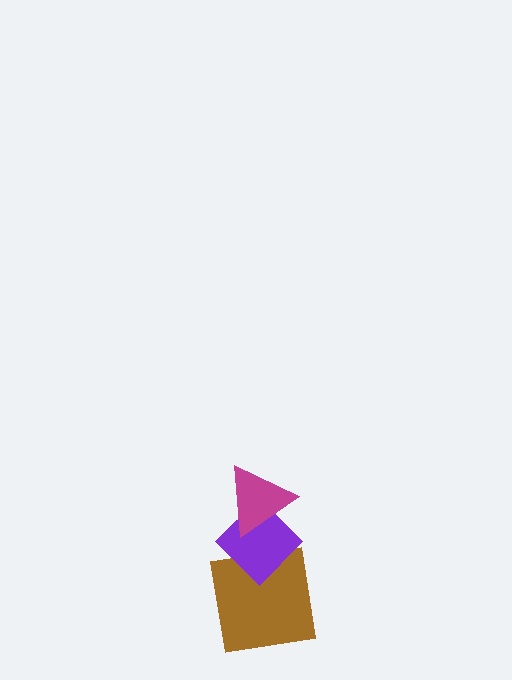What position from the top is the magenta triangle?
The magenta triangle is 1st from the top.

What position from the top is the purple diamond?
The purple diamond is 2nd from the top.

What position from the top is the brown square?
The brown square is 3rd from the top.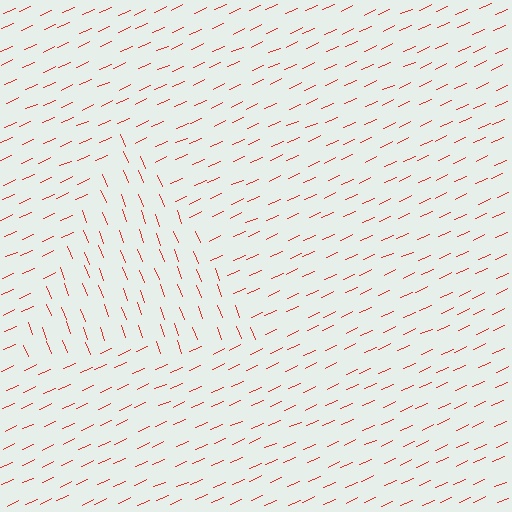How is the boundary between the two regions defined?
The boundary is defined purely by a change in line orientation (approximately 86 degrees difference). All lines are the same color and thickness.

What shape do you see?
I see a triangle.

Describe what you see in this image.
The image is filled with small red line segments. A triangle region in the image has lines oriented differently from the surrounding lines, creating a visible texture boundary.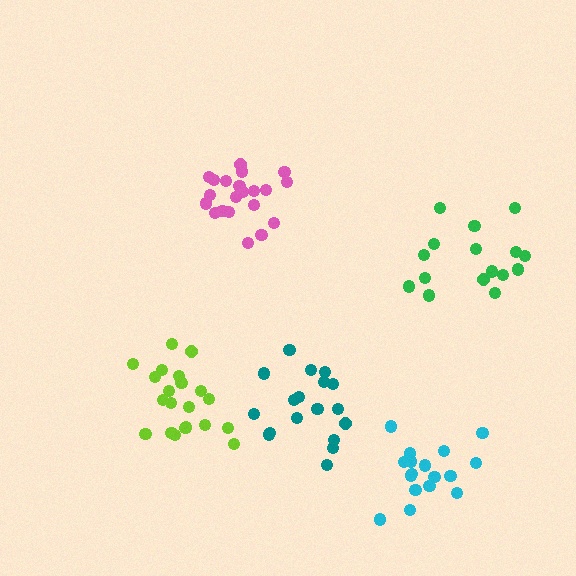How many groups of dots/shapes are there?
There are 5 groups.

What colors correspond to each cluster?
The clusters are colored: teal, pink, green, lime, cyan.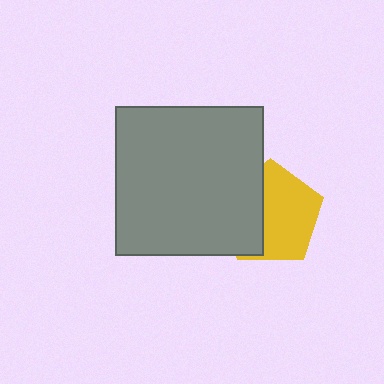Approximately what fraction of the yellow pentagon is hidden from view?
Roughly 39% of the yellow pentagon is hidden behind the gray square.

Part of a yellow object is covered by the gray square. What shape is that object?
It is a pentagon.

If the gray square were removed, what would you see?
You would see the complete yellow pentagon.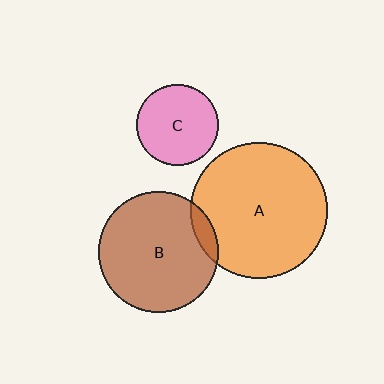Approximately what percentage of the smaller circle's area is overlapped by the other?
Approximately 10%.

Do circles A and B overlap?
Yes.